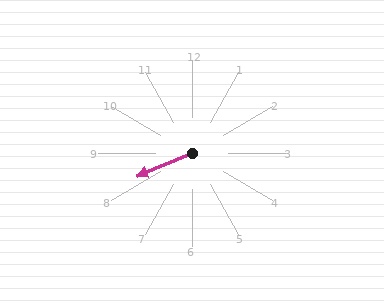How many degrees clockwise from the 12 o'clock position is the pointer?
Approximately 248 degrees.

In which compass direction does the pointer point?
West.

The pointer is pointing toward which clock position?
Roughly 8 o'clock.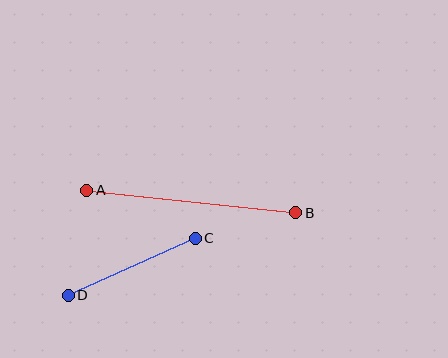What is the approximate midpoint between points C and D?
The midpoint is at approximately (132, 267) pixels.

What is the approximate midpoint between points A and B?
The midpoint is at approximately (191, 201) pixels.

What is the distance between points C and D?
The distance is approximately 139 pixels.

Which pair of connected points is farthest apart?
Points A and B are farthest apart.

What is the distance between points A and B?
The distance is approximately 210 pixels.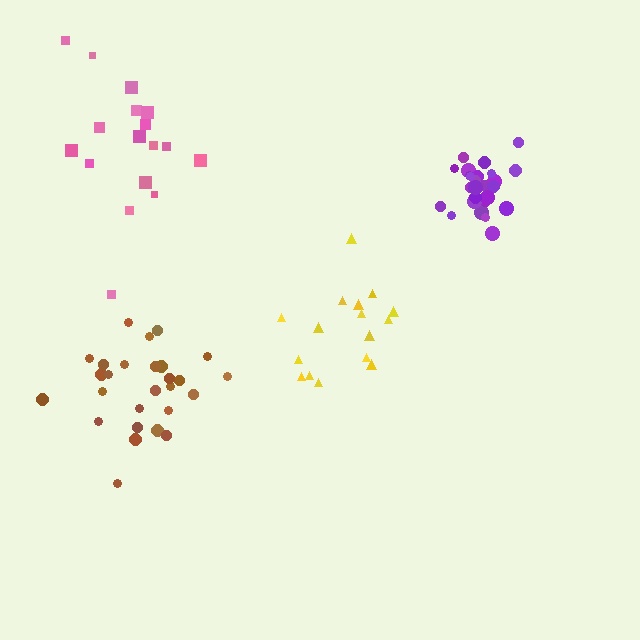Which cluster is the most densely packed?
Purple.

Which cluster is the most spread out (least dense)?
Pink.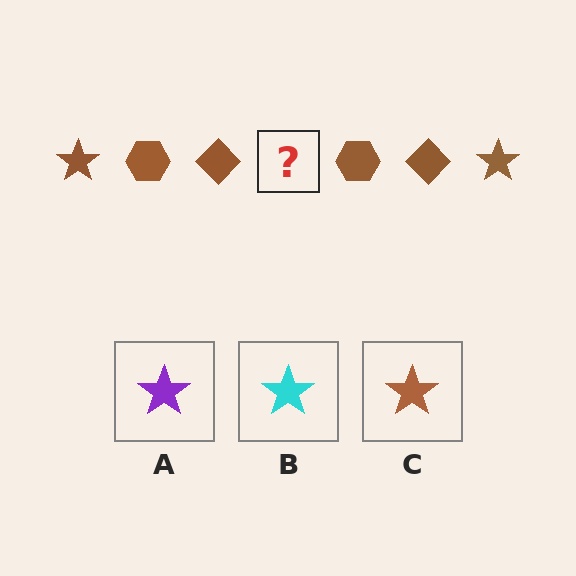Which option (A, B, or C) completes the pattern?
C.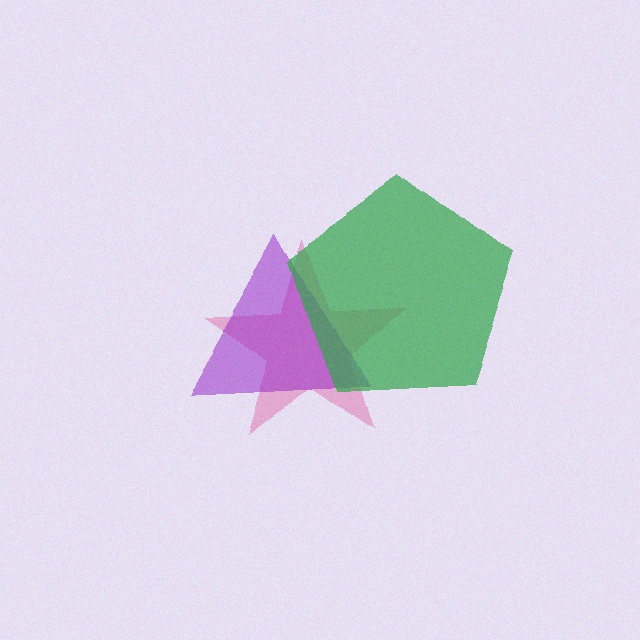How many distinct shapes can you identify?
There are 3 distinct shapes: a pink star, a purple triangle, a green pentagon.